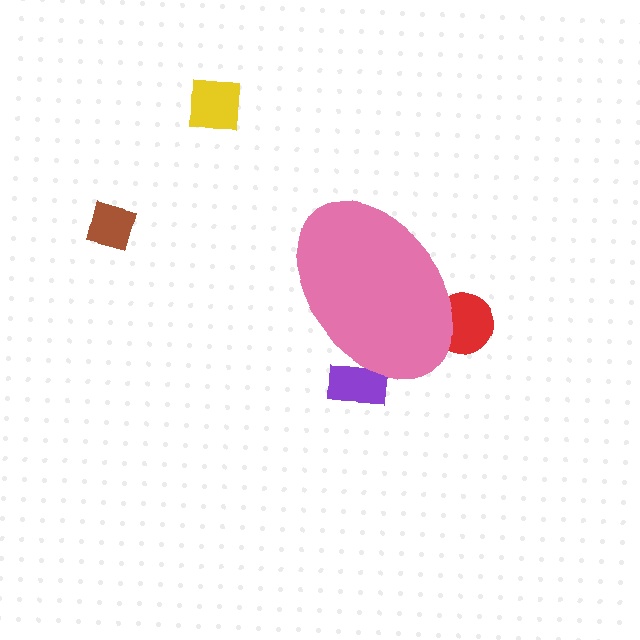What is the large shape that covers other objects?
A pink ellipse.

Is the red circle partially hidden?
Yes, the red circle is partially hidden behind the pink ellipse.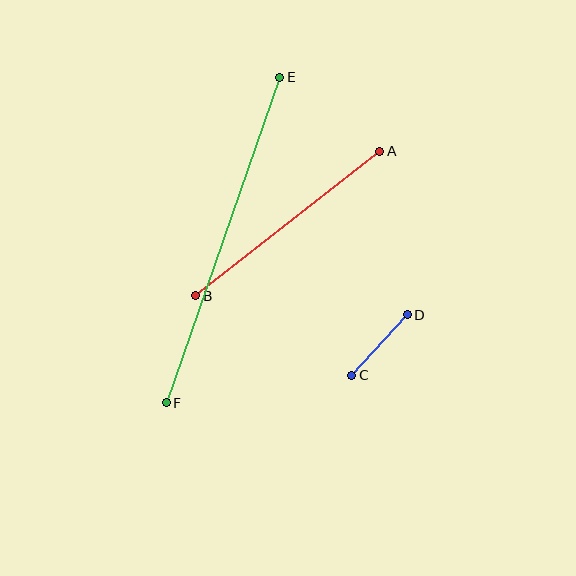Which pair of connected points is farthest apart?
Points E and F are farthest apart.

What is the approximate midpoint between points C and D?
The midpoint is at approximately (380, 345) pixels.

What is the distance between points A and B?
The distance is approximately 234 pixels.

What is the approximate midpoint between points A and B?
The midpoint is at approximately (288, 223) pixels.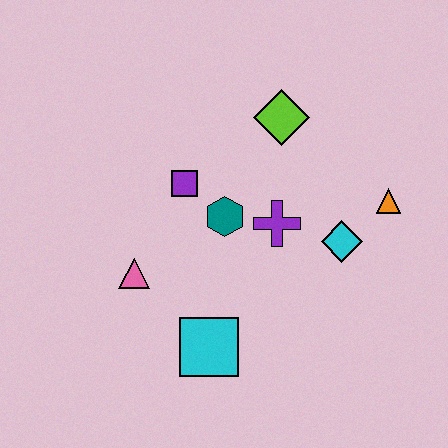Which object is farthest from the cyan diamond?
The pink triangle is farthest from the cyan diamond.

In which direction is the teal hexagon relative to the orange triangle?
The teal hexagon is to the left of the orange triangle.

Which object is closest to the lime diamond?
The purple cross is closest to the lime diamond.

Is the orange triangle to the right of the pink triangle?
Yes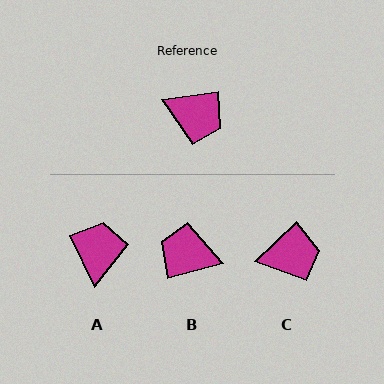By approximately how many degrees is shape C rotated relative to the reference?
Approximately 36 degrees counter-clockwise.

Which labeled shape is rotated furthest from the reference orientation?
B, about 173 degrees away.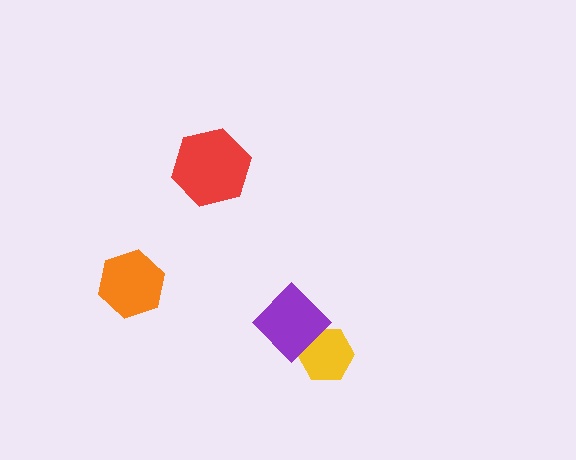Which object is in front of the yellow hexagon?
The purple diamond is in front of the yellow hexagon.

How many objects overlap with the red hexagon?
0 objects overlap with the red hexagon.